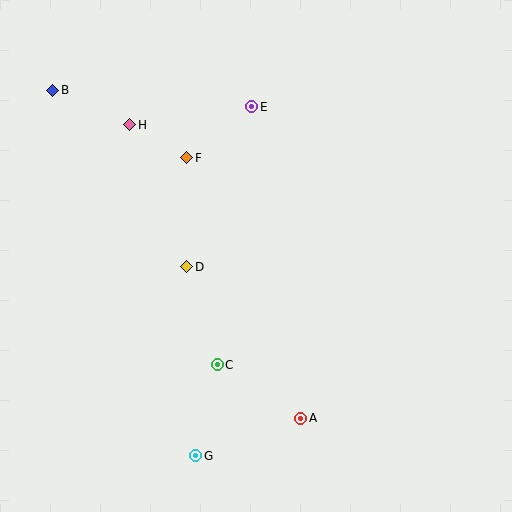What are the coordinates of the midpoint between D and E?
The midpoint between D and E is at (219, 187).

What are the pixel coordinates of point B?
Point B is at (53, 90).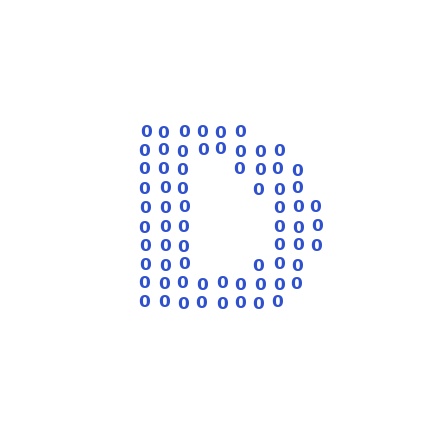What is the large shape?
The large shape is the letter D.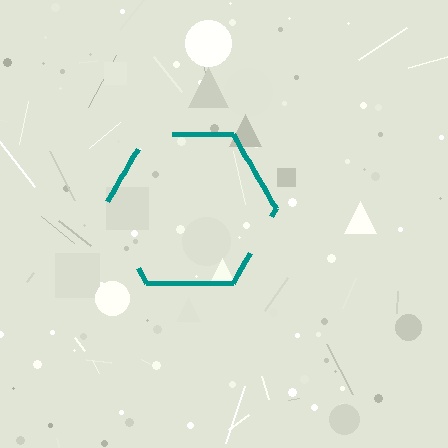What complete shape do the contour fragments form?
The contour fragments form a hexagon.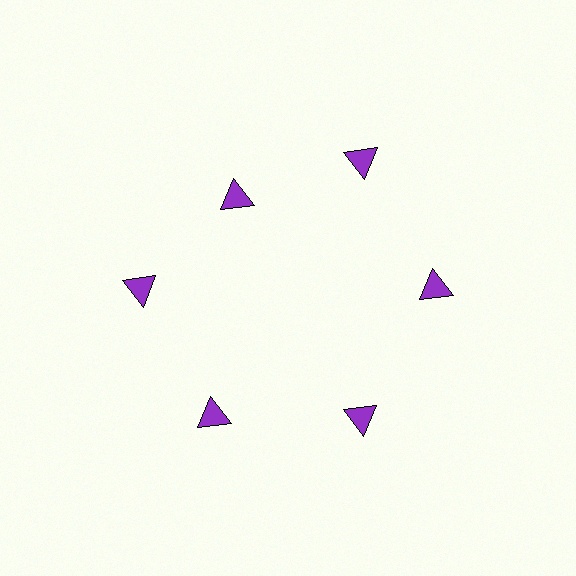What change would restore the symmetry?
The symmetry would be restored by moving it outward, back onto the ring so that all 6 triangles sit at equal angles and equal distance from the center.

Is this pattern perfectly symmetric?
No. The 6 purple triangles are arranged in a ring, but one element near the 11 o'clock position is pulled inward toward the center, breaking the 6-fold rotational symmetry.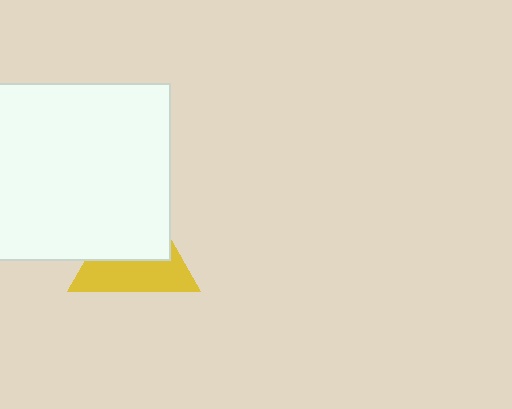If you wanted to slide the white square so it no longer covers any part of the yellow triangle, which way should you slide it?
Slide it up — that is the most direct way to separate the two shapes.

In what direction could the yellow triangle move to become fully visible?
The yellow triangle could move down. That would shift it out from behind the white square entirely.